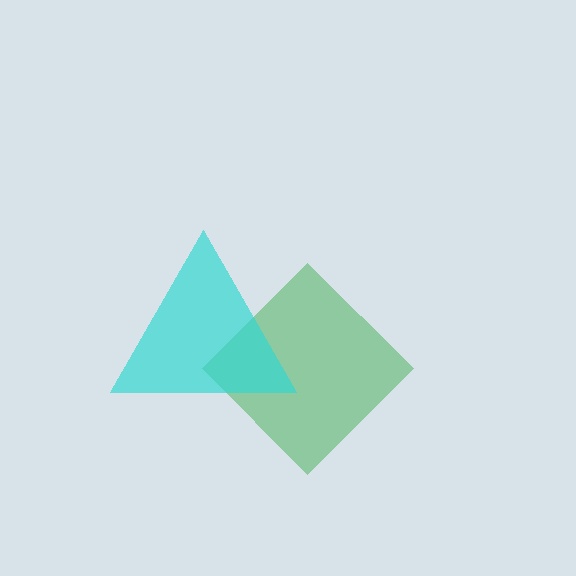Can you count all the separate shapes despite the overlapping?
Yes, there are 2 separate shapes.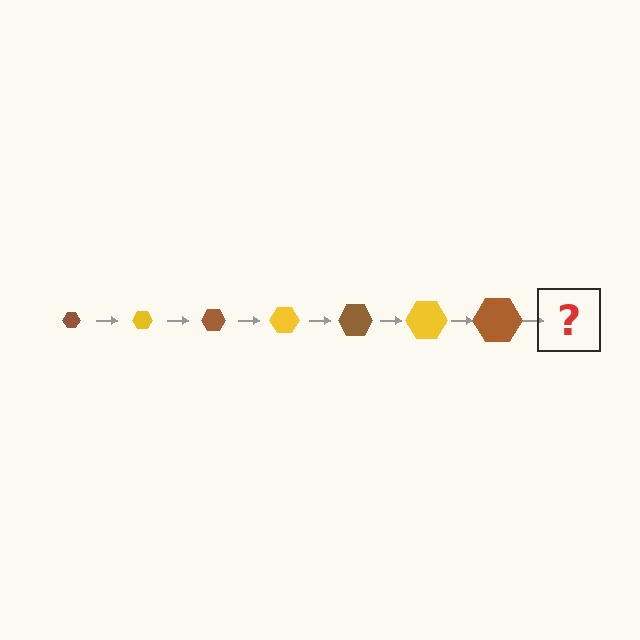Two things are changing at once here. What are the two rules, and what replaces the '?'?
The two rules are that the hexagon grows larger each step and the color cycles through brown and yellow. The '?' should be a yellow hexagon, larger than the previous one.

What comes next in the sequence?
The next element should be a yellow hexagon, larger than the previous one.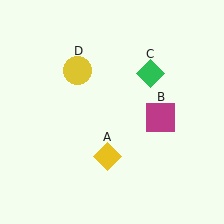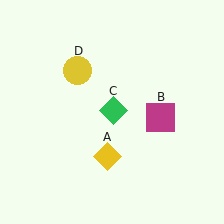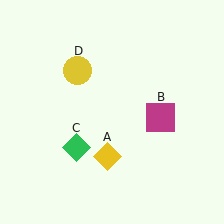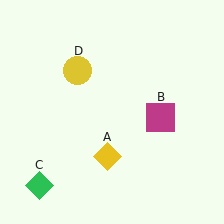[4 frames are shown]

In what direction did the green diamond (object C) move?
The green diamond (object C) moved down and to the left.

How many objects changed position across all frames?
1 object changed position: green diamond (object C).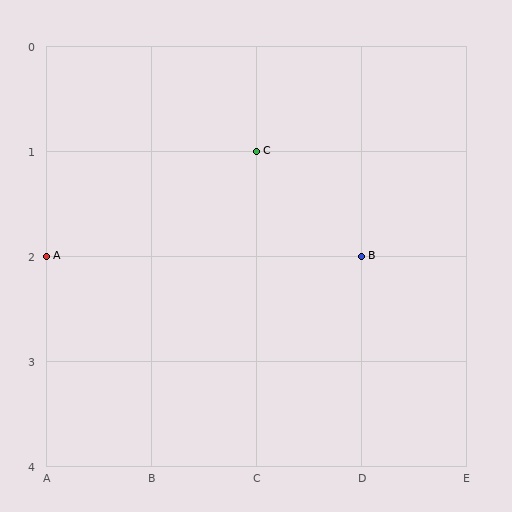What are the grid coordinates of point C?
Point C is at grid coordinates (C, 1).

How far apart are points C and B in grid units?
Points C and B are 1 column and 1 row apart (about 1.4 grid units diagonally).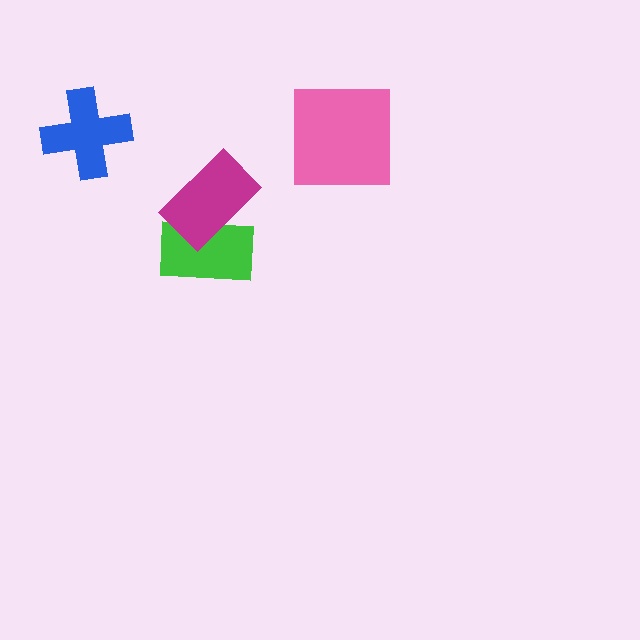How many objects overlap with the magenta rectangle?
1 object overlaps with the magenta rectangle.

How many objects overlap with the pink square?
0 objects overlap with the pink square.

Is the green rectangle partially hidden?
Yes, it is partially covered by another shape.